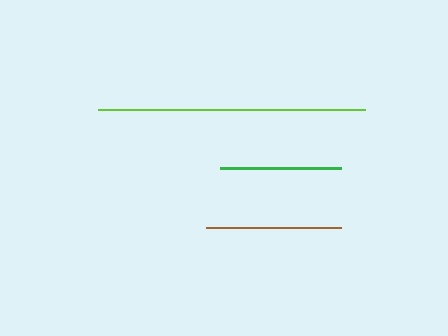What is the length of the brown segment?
The brown segment is approximately 135 pixels long.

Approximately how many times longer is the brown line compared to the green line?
The brown line is approximately 1.1 times the length of the green line.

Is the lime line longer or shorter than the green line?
The lime line is longer than the green line.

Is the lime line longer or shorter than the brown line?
The lime line is longer than the brown line.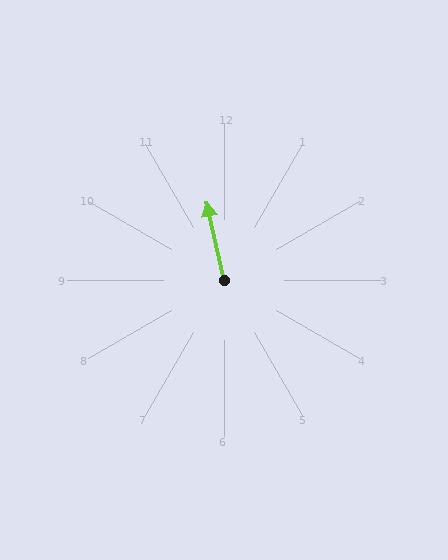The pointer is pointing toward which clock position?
Roughly 12 o'clock.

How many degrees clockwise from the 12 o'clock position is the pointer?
Approximately 347 degrees.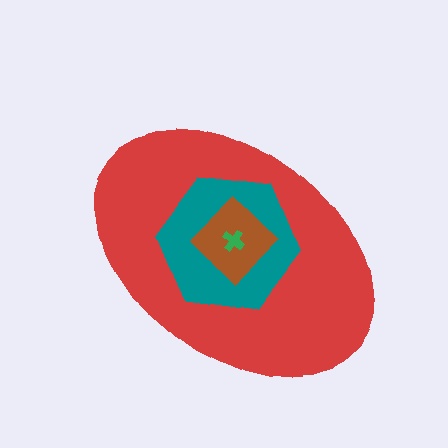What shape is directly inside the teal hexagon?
The brown diamond.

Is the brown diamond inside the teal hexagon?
Yes.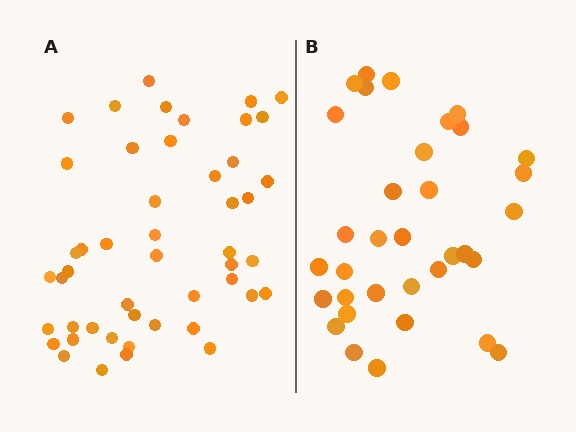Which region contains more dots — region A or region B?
Region A (the left region) has more dots.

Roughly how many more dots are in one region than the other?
Region A has approximately 15 more dots than region B.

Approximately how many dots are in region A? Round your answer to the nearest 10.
About 50 dots. (The exact count is 48, which rounds to 50.)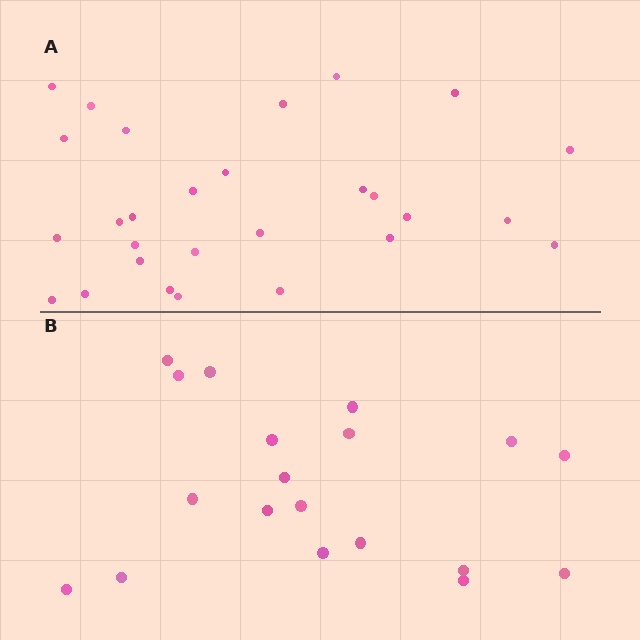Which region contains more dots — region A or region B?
Region A (the top region) has more dots.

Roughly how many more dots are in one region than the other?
Region A has roughly 8 or so more dots than region B.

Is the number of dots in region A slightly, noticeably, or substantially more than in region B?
Region A has substantially more. The ratio is roughly 1.5 to 1.